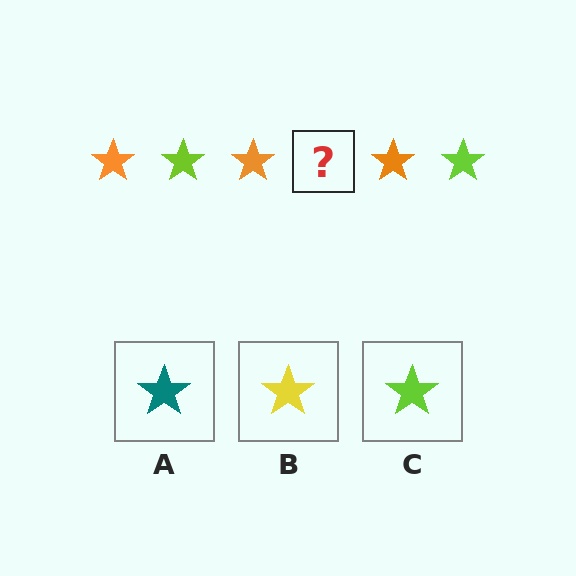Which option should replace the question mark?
Option C.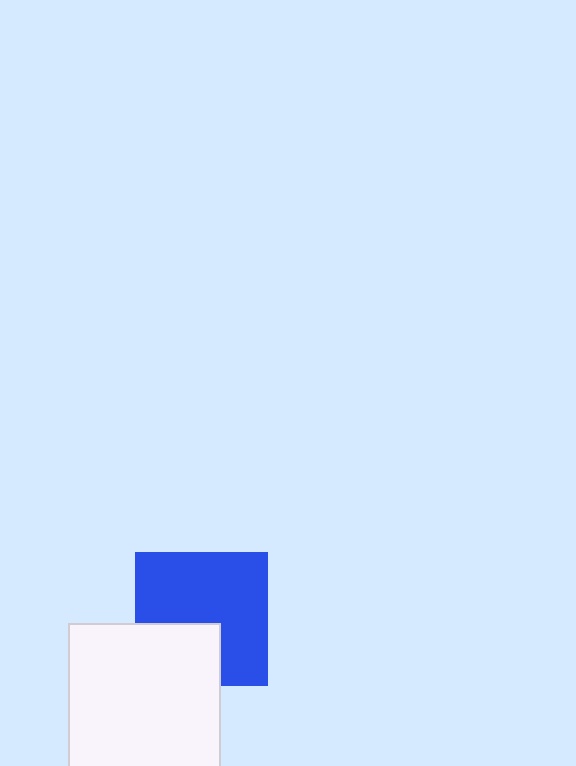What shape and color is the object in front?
The object in front is a white rectangle.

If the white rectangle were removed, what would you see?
You would see the complete blue square.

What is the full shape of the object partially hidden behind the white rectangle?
The partially hidden object is a blue square.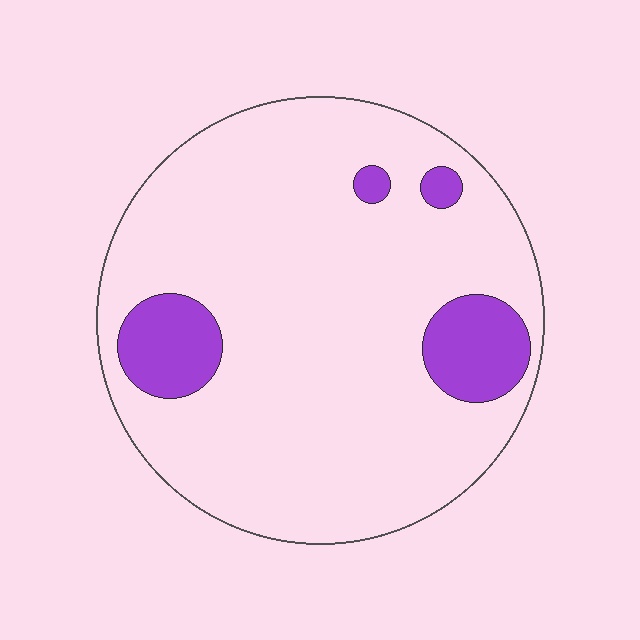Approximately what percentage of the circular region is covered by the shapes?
Approximately 15%.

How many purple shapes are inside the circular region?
4.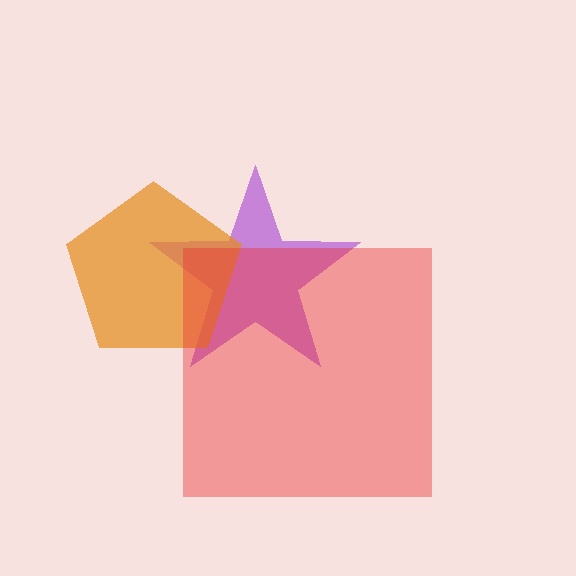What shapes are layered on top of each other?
The layered shapes are: a purple star, an orange pentagon, a red square.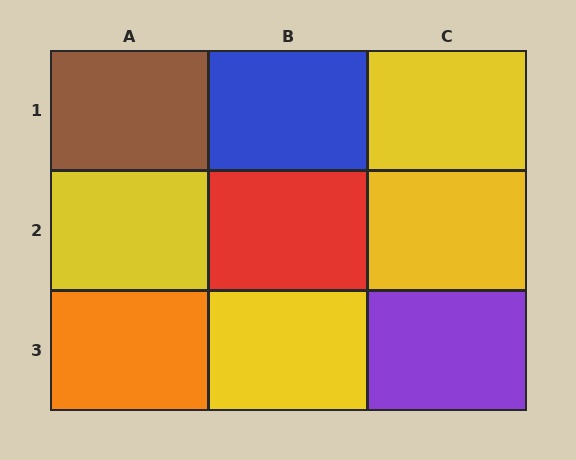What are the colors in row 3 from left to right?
Orange, yellow, purple.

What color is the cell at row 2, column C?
Yellow.